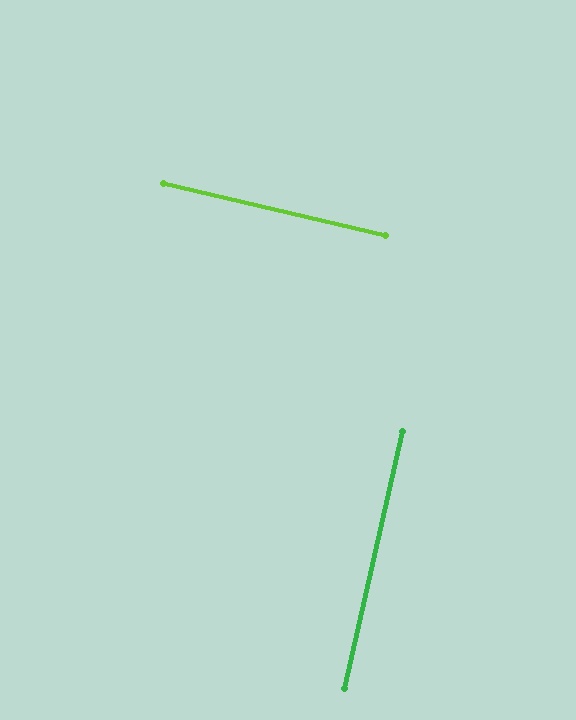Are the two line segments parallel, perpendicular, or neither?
Perpendicular — they meet at approximately 89°.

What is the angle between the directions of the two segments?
Approximately 89 degrees.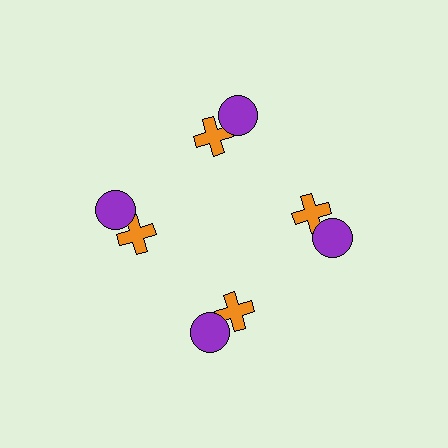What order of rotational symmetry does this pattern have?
This pattern has 4-fold rotational symmetry.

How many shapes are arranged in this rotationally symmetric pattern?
There are 8 shapes, arranged in 4 groups of 2.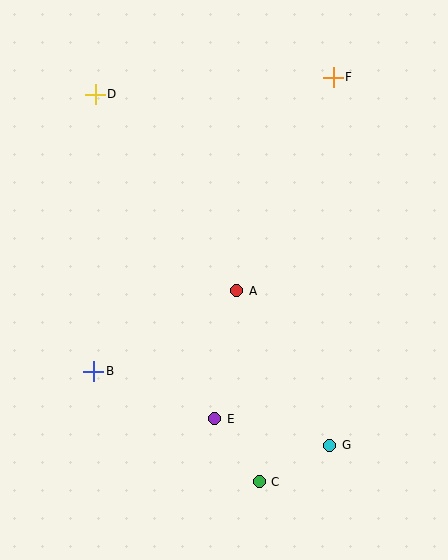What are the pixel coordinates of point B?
Point B is at (94, 371).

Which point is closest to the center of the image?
Point A at (237, 291) is closest to the center.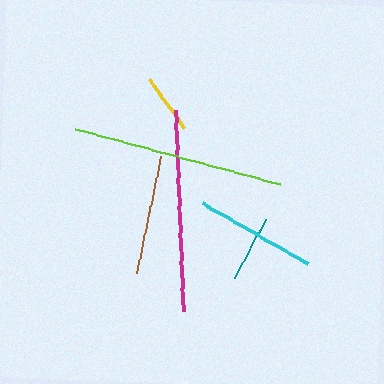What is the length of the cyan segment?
The cyan segment is approximately 122 pixels long.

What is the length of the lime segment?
The lime segment is approximately 212 pixels long.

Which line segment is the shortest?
The yellow line is the shortest at approximately 60 pixels.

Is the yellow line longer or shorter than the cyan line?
The cyan line is longer than the yellow line.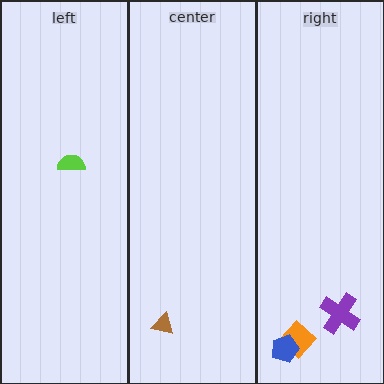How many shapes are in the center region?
1.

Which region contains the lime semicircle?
The left region.